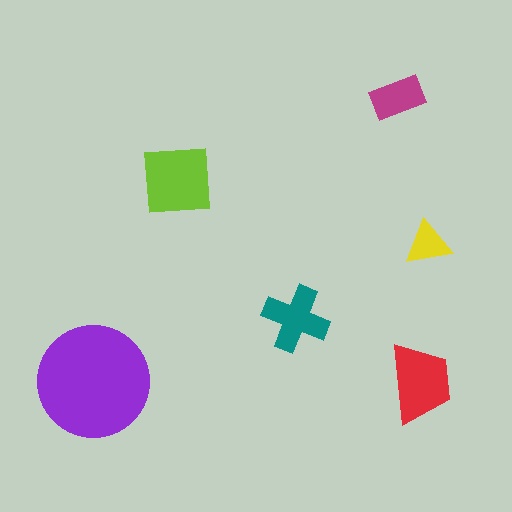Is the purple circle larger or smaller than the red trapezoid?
Larger.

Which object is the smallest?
The yellow triangle.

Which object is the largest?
The purple circle.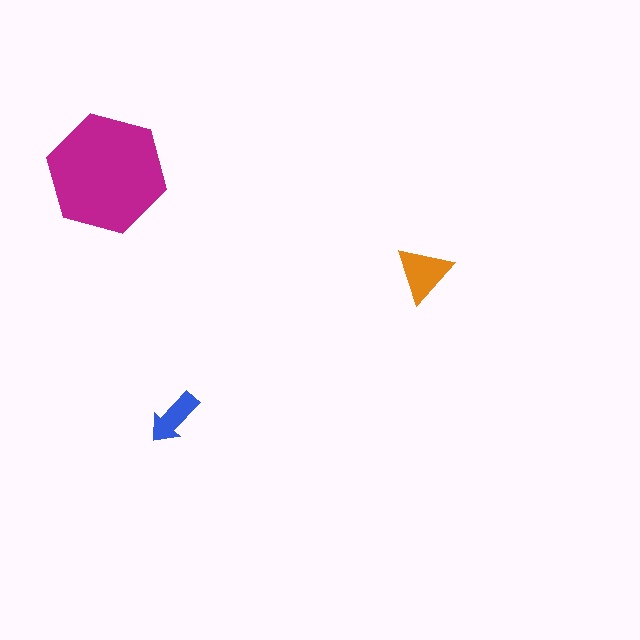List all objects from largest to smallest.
The magenta hexagon, the orange triangle, the blue arrow.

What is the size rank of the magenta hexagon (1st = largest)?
1st.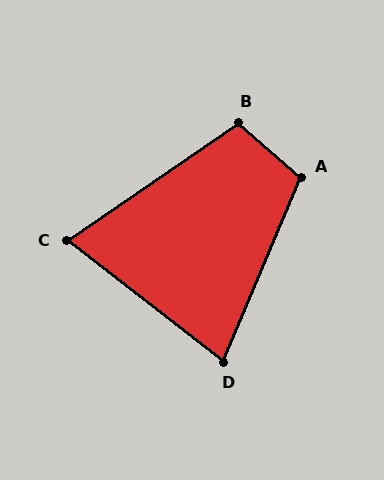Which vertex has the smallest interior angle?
C, at approximately 72 degrees.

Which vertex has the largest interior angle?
A, at approximately 108 degrees.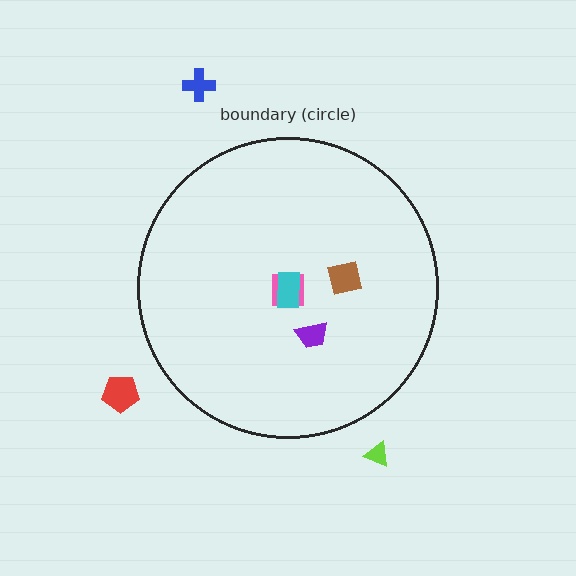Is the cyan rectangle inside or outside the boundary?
Inside.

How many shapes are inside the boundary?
4 inside, 3 outside.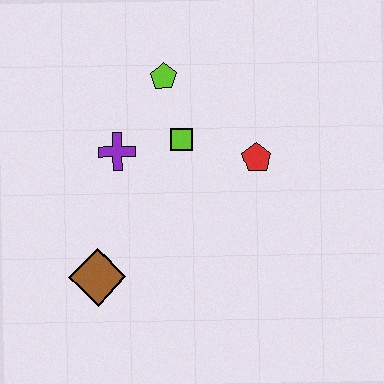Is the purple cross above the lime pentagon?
No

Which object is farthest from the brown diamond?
The lime pentagon is farthest from the brown diamond.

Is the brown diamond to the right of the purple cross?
No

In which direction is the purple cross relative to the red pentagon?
The purple cross is to the left of the red pentagon.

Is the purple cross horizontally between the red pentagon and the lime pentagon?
No